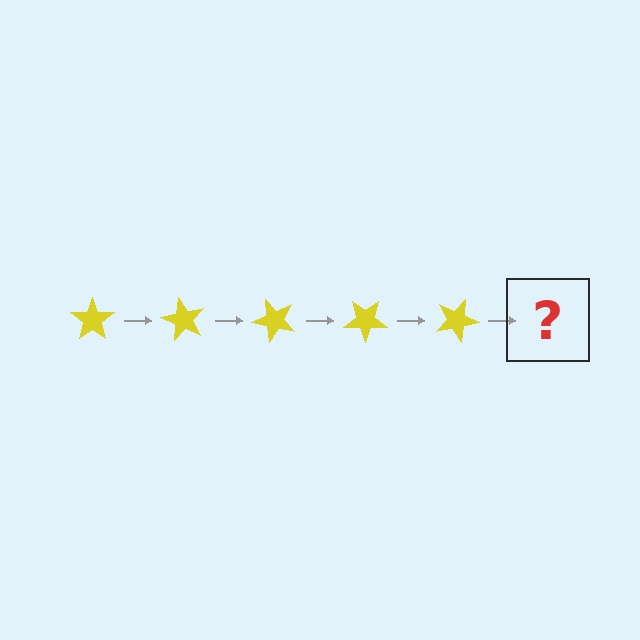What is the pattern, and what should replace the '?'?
The pattern is that the star rotates 60 degrees each step. The '?' should be a yellow star rotated 300 degrees.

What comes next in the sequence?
The next element should be a yellow star rotated 300 degrees.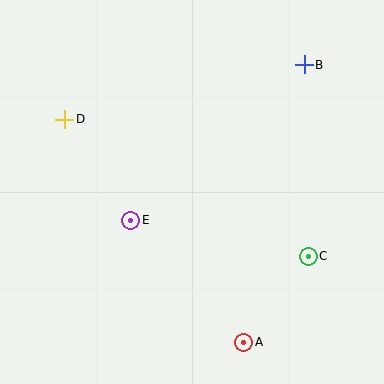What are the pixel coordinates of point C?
Point C is at (308, 256).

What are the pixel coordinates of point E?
Point E is at (131, 220).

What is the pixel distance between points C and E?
The distance between C and E is 181 pixels.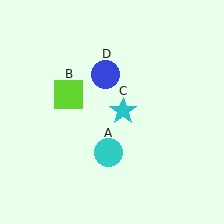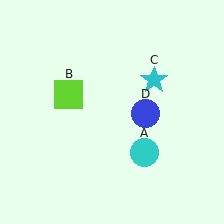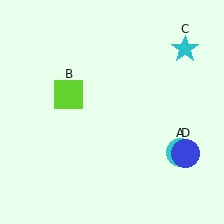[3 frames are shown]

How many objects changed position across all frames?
3 objects changed position: cyan circle (object A), cyan star (object C), blue circle (object D).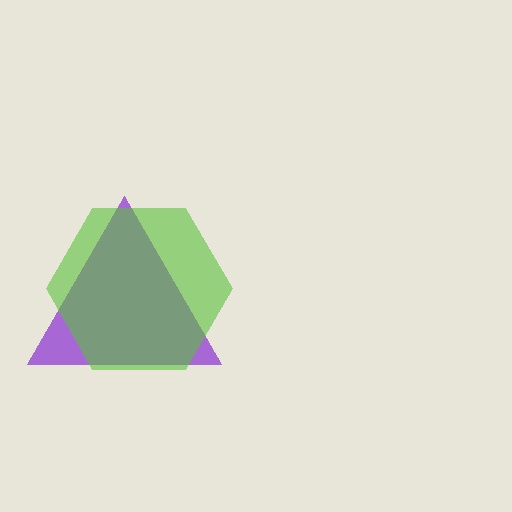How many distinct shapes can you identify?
There are 2 distinct shapes: a purple triangle, a lime hexagon.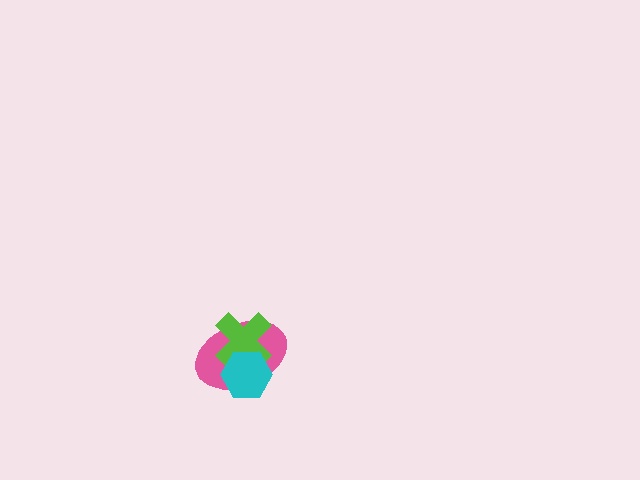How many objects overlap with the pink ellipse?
2 objects overlap with the pink ellipse.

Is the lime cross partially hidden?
Yes, it is partially covered by another shape.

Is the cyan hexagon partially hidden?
No, no other shape covers it.